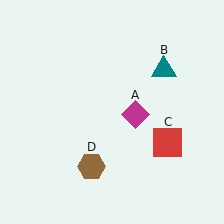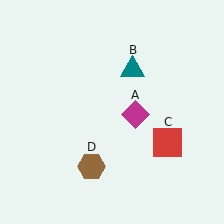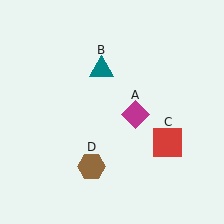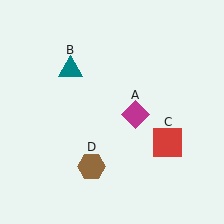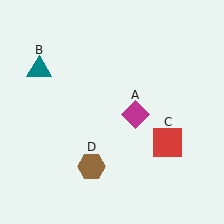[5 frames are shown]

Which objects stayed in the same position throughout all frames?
Magenta diamond (object A) and red square (object C) and brown hexagon (object D) remained stationary.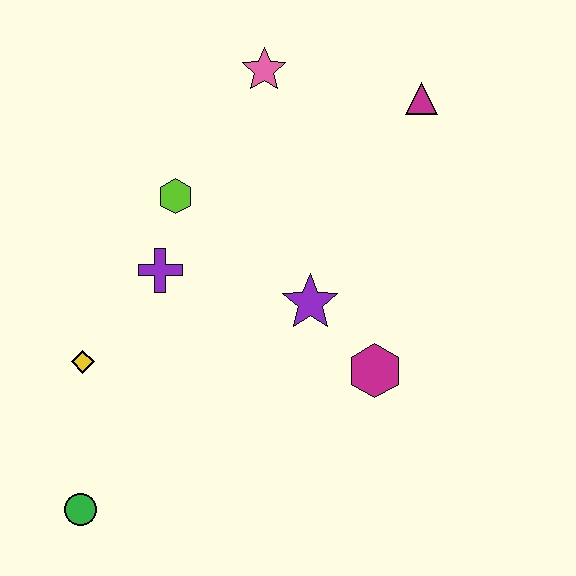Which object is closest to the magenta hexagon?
The purple star is closest to the magenta hexagon.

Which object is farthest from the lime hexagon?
The green circle is farthest from the lime hexagon.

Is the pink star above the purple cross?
Yes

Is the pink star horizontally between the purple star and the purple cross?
Yes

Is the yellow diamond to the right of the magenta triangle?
No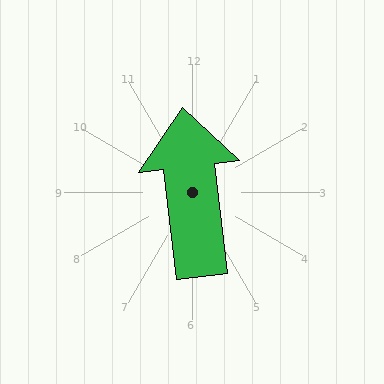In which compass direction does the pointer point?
North.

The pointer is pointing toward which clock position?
Roughly 12 o'clock.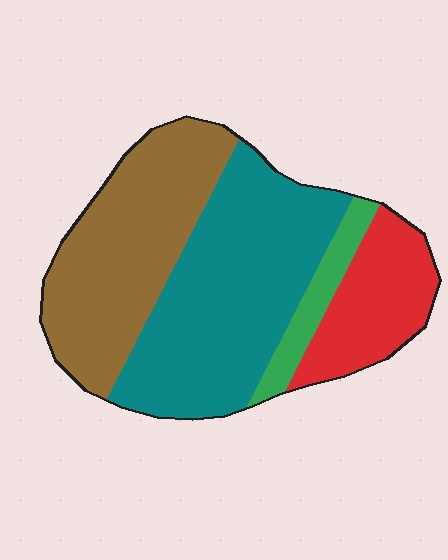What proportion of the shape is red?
Red takes up about one sixth (1/6) of the shape.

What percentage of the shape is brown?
Brown takes up about one third (1/3) of the shape.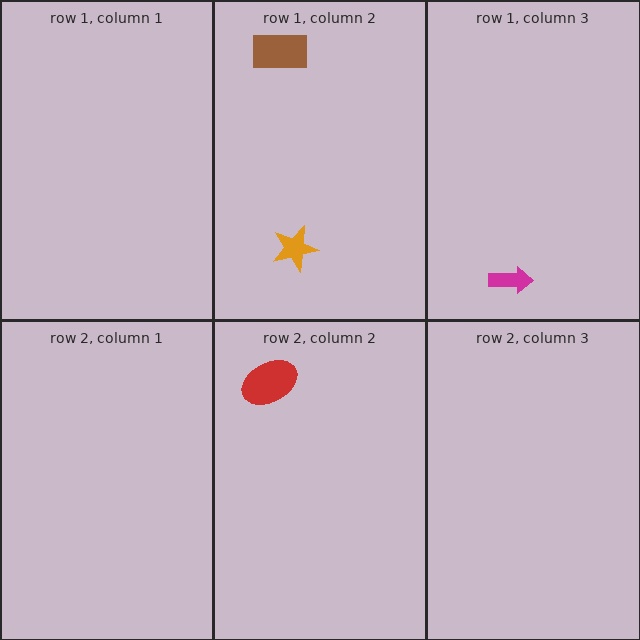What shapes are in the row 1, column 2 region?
The brown rectangle, the orange star.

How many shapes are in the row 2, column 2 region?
1.